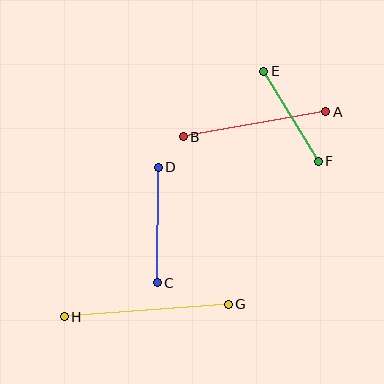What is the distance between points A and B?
The distance is approximately 145 pixels.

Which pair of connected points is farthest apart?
Points G and H are farthest apart.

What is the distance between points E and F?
The distance is approximately 105 pixels.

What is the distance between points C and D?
The distance is approximately 115 pixels.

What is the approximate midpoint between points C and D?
The midpoint is at approximately (158, 225) pixels.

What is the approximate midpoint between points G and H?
The midpoint is at approximately (146, 310) pixels.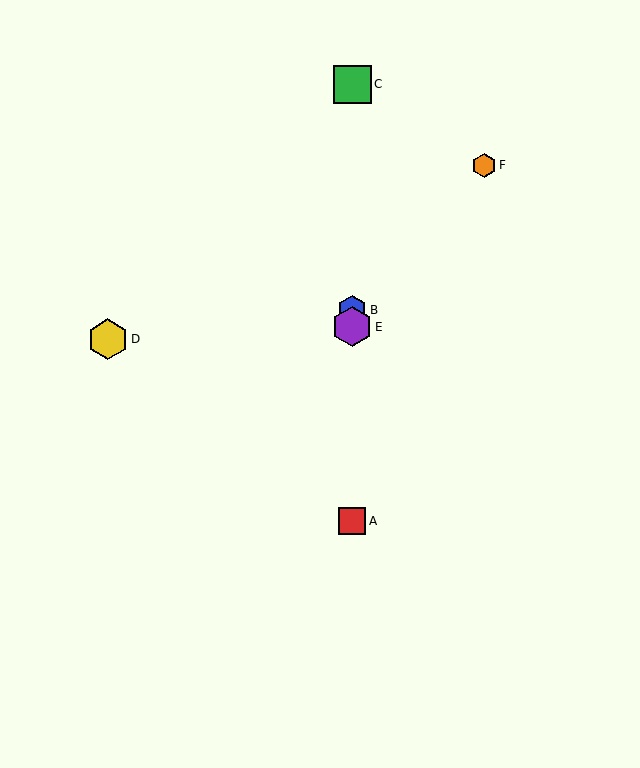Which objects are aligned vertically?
Objects A, B, C, E are aligned vertically.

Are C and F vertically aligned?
No, C is at x≈352 and F is at x≈484.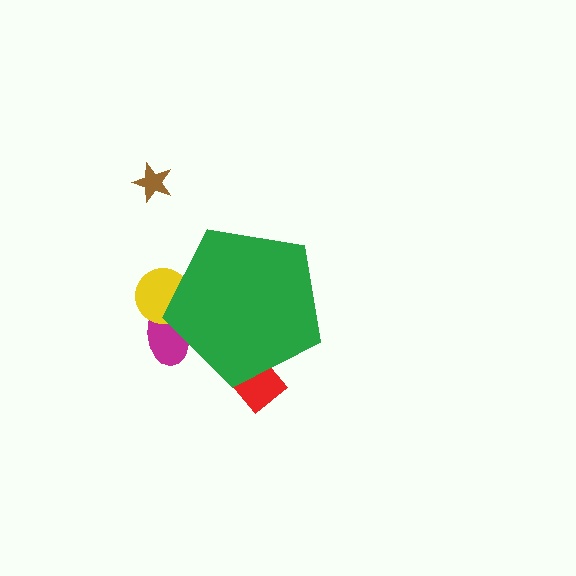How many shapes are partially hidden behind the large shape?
3 shapes are partially hidden.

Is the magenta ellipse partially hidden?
Yes, the magenta ellipse is partially hidden behind the green pentagon.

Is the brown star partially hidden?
No, the brown star is fully visible.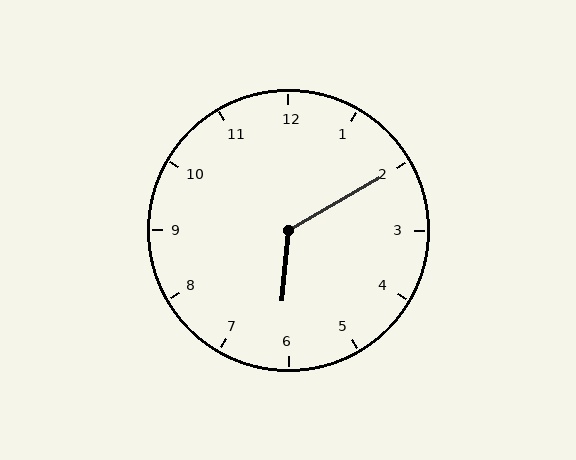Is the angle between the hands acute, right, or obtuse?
It is obtuse.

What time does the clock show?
6:10.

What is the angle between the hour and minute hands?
Approximately 125 degrees.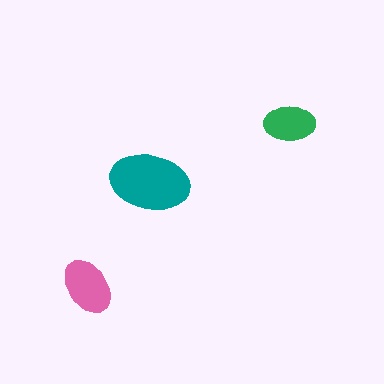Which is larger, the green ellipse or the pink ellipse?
The pink one.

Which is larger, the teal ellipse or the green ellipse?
The teal one.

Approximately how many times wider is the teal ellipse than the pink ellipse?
About 1.5 times wider.